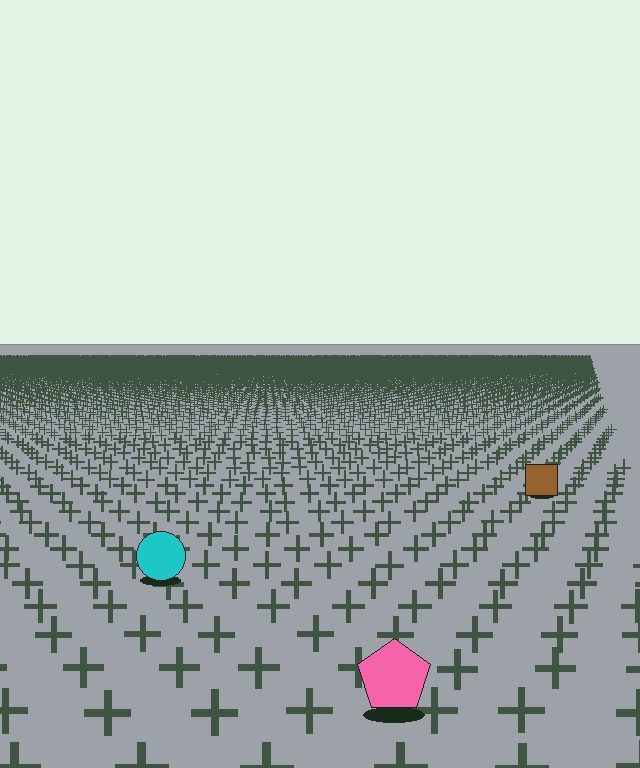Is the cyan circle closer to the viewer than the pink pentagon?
No. The pink pentagon is closer — you can tell from the texture gradient: the ground texture is coarser near it.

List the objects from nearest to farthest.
From nearest to farthest: the pink pentagon, the cyan circle, the brown square.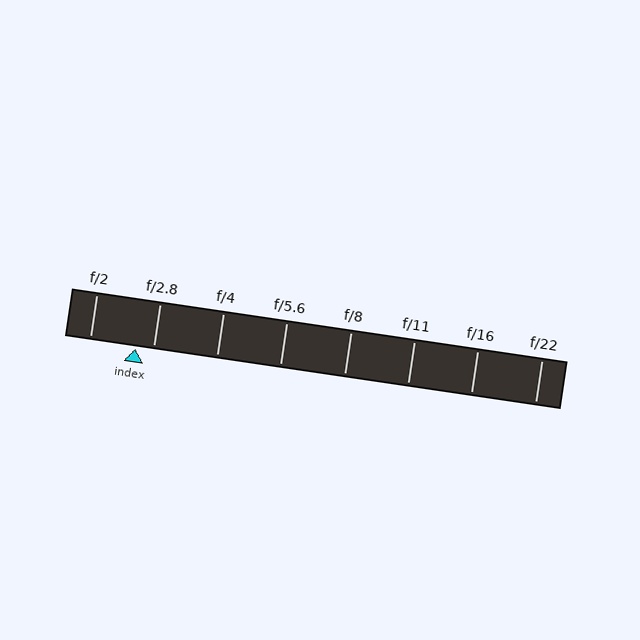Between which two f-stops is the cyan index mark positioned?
The index mark is between f/2 and f/2.8.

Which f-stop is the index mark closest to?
The index mark is closest to f/2.8.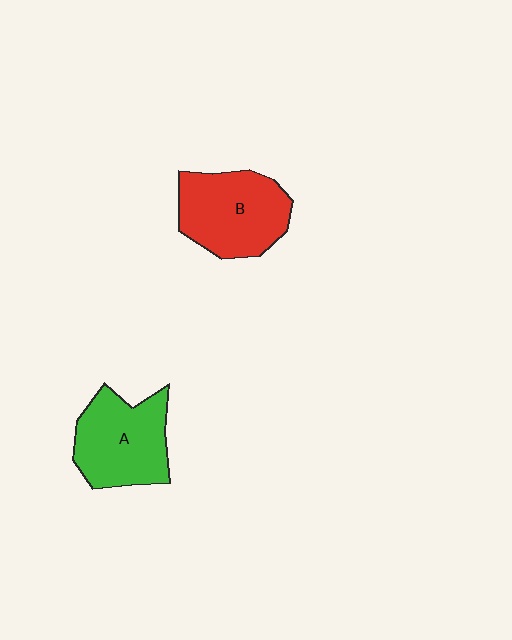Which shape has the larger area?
Shape B (red).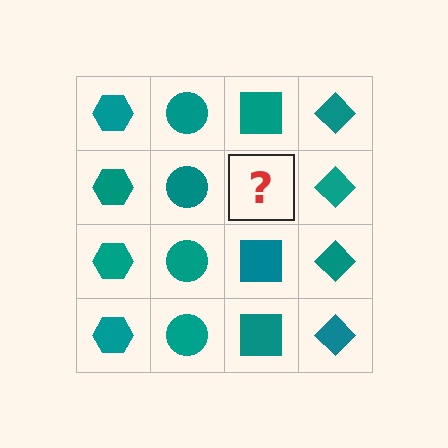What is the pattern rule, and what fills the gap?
The rule is that each column has a consistent shape. The gap should be filled with a teal square.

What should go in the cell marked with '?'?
The missing cell should contain a teal square.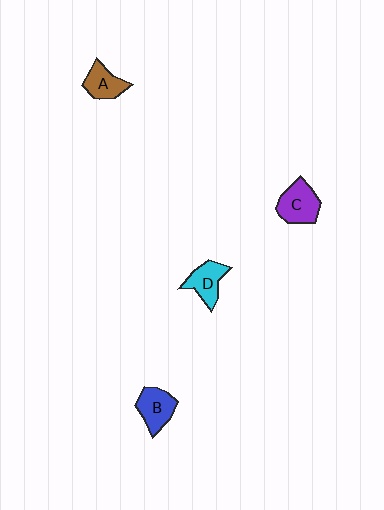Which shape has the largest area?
Shape C (purple).